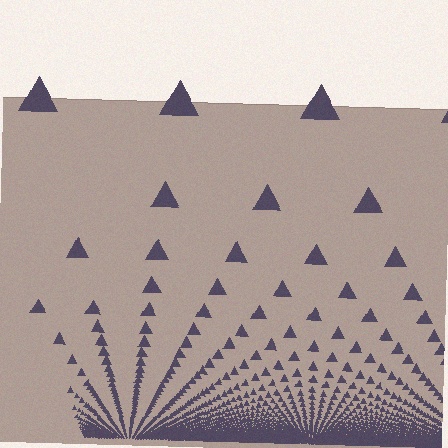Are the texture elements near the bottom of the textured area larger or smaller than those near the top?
Smaller. The gradient is inverted — elements near the bottom are smaller and denser.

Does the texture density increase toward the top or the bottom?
Density increases toward the bottom.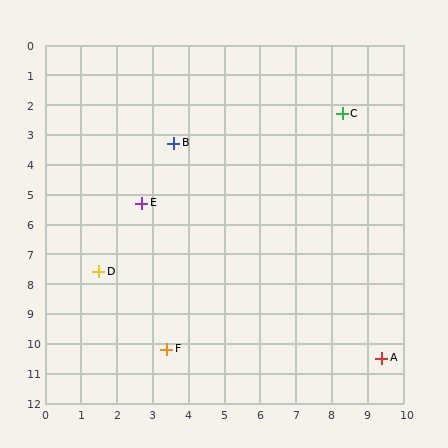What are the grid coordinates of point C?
Point C is at approximately (8.3, 2.3).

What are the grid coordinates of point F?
Point F is at approximately (3.4, 10.2).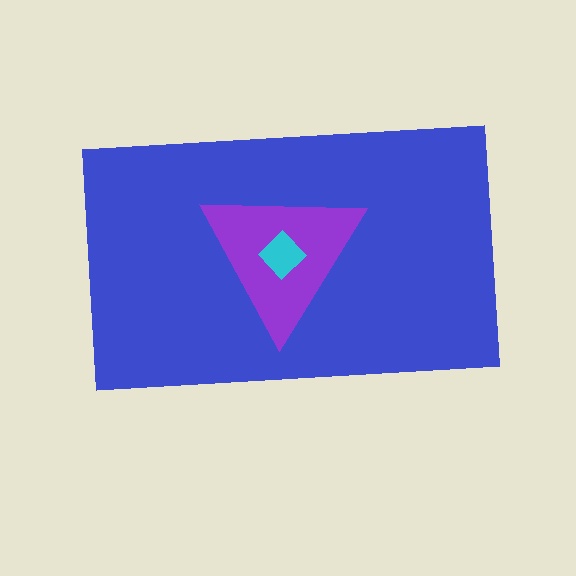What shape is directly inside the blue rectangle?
The purple triangle.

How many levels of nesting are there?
3.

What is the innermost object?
The cyan diamond.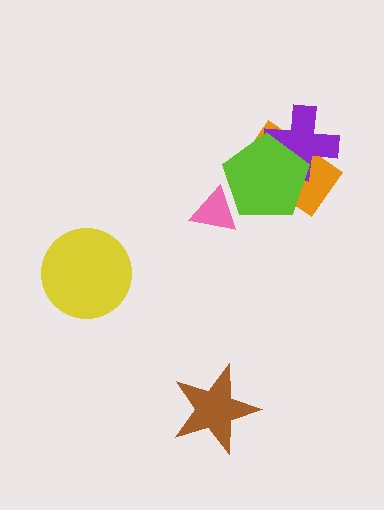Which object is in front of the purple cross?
The lime pentagon is in front of the purple cross.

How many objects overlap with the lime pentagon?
3 objects overlap with the lime pentagon.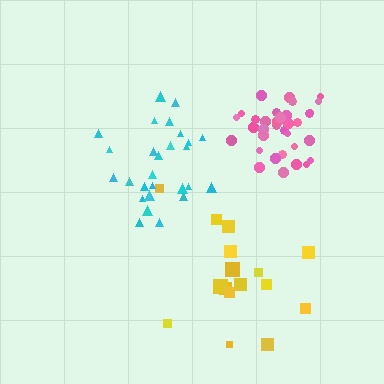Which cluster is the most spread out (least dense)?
Yellow.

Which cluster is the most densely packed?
Pink.